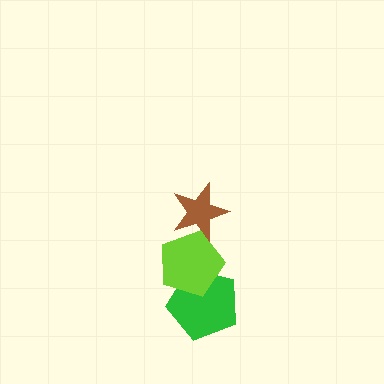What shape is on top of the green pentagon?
The lime pentagon is on top of the green pentagon.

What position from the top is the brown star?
The brown star is 1st from the top.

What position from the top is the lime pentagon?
The lime pentagon is 2nd from the top.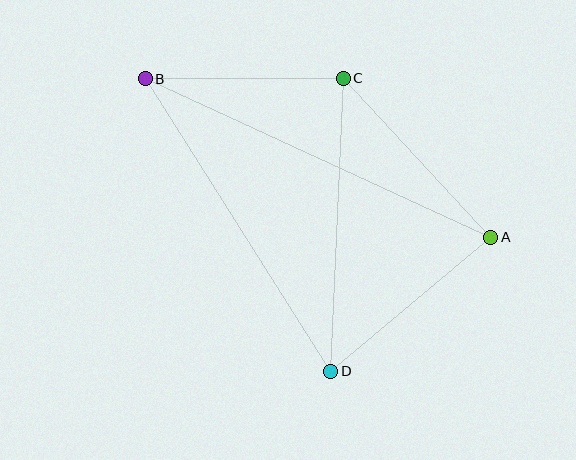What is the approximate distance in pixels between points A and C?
The distance between A and C is approximately 217 pixels.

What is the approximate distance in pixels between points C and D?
The distance between C and D is approximately 293 pixels.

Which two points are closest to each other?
Points B and C are closest to each other.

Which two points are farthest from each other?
Points A and B are farthest from each other.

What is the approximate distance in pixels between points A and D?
The distance between A and D is approximately 208 pixels.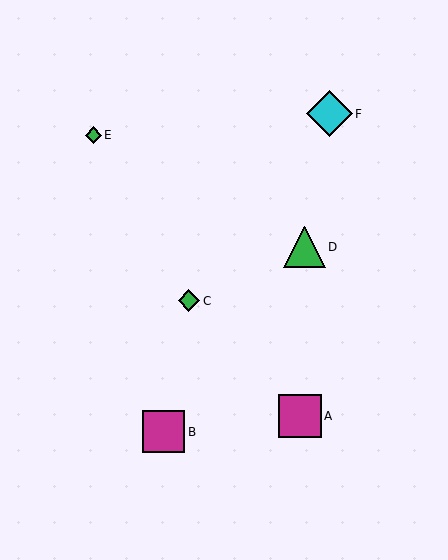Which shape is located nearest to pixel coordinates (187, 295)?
The green diamond (labeled C) at (189, 301) is nearest to that location.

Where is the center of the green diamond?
The center of the green diamond is at (189, 301).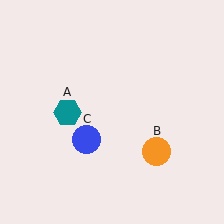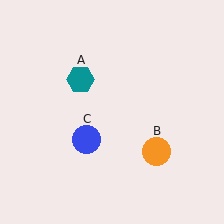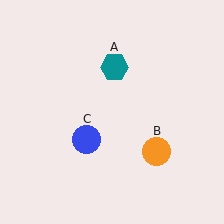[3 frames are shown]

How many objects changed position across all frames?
1 object changed position: teal hexagon (object A).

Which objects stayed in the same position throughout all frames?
Orange circle (object B) and blue circle (object C) remained stationary.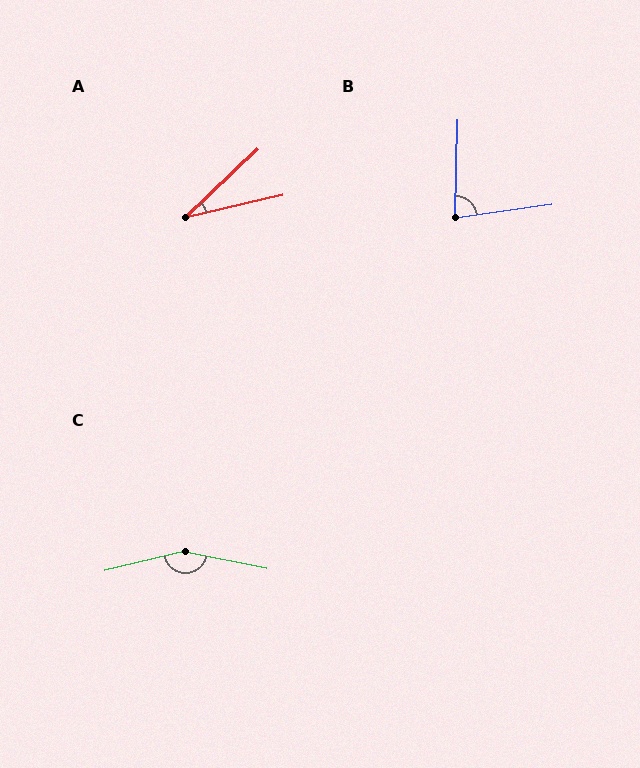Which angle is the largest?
C, at approximately 155 degrees.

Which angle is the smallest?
A, at approximately 30 degrees.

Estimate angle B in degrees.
Approximately 81 degrees.